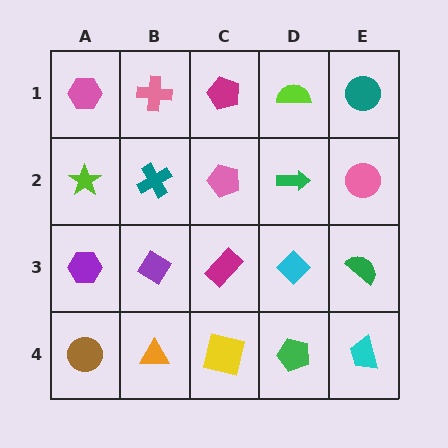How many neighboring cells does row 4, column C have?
3.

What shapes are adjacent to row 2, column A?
A pink hexagon (row 1, column A), a purple hexagon (row 3, column A), a teal cross (row 2, column B).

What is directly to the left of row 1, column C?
A pink cross.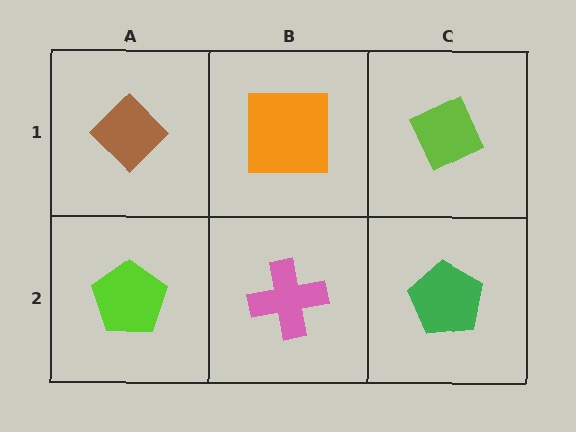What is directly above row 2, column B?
An orange square.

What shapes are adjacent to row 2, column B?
An orange square (row 1, column B), a lime pentagon (row 2, column A), a green pentagon (row 2, column C).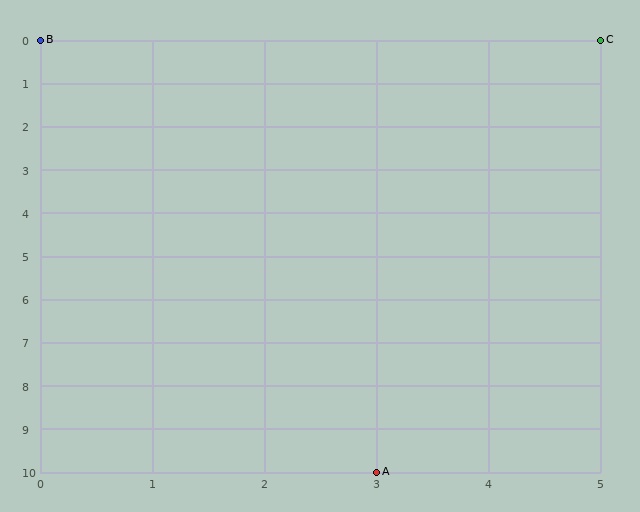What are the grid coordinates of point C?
Point C is at grid coordinates (5, 0).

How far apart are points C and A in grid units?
Points C and A are 2 columns and 10 rows apart (about 10.2 grid units diagonally).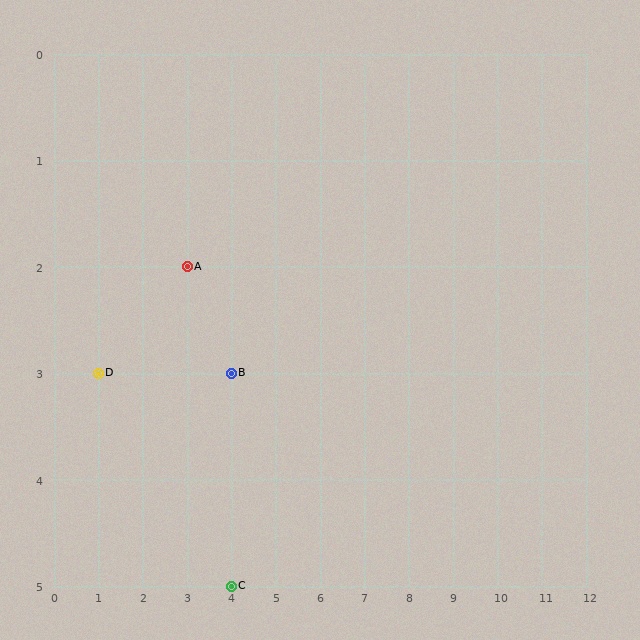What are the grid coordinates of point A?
Point A is at grid coordinates (3, 2).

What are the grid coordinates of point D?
Point D is at grid coordinates (1, 3).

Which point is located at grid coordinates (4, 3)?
Point B is at (4, 3).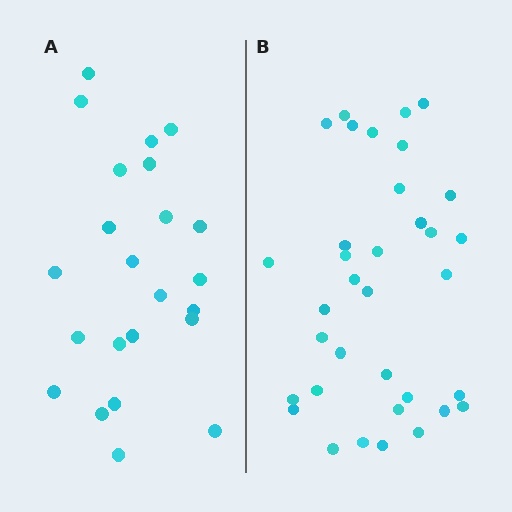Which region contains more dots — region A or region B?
Region B (the right region) has more dots.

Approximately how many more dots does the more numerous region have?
Region B has roughly 12 or so more dots than region A.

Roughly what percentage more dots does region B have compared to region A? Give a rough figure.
About 50% more.